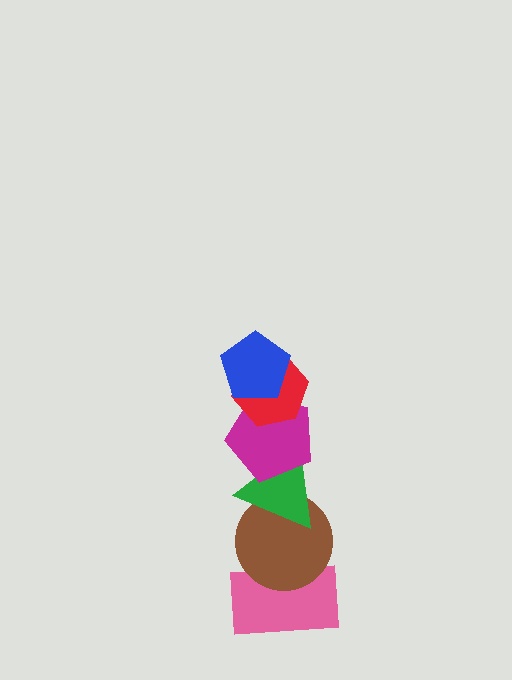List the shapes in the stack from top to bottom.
From top to bottom: the blue pentagon, the red hexagon, the magenta pentagon, the green triangle, the brown circle, the pink rectangle.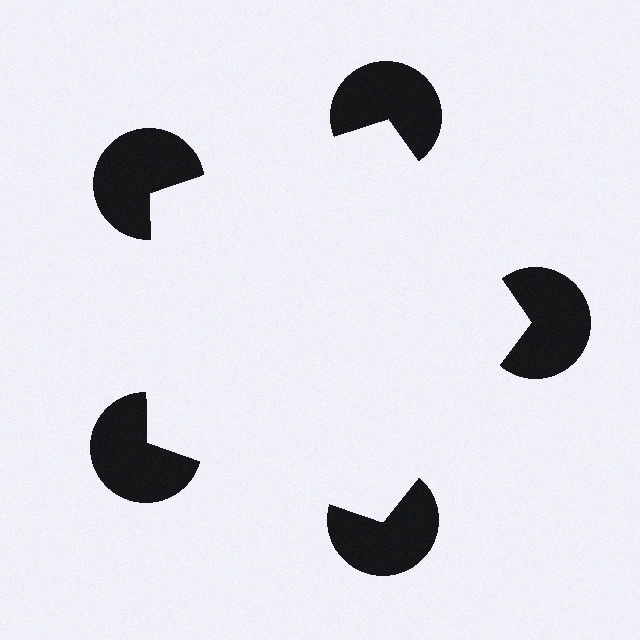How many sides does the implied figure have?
5 sides.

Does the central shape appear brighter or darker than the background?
It typically appears slightly brighter than the background, even though no actual brightness change is drawn.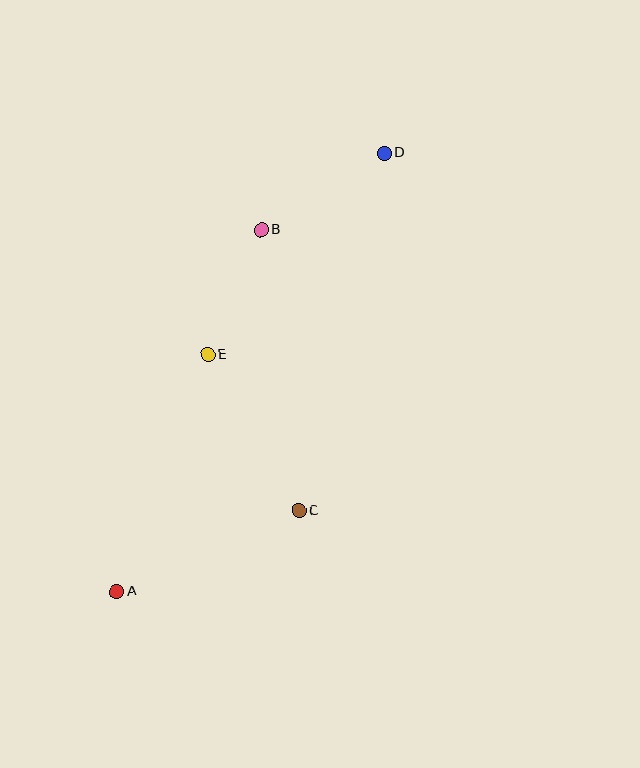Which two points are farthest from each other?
Points A and D are farthest from each other.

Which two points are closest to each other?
Points B and E are closest to each other.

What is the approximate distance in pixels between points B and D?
The distance between B and D is approximately 145 pixels.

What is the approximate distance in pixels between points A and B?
The distance between A and B is approximately 389 pixels.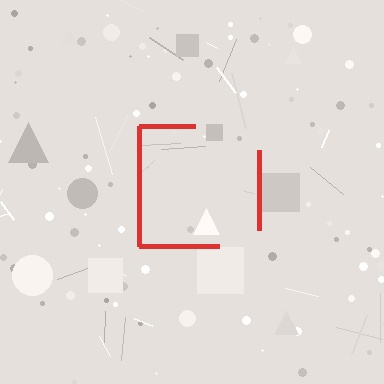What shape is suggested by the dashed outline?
The dashed outline suggests a square.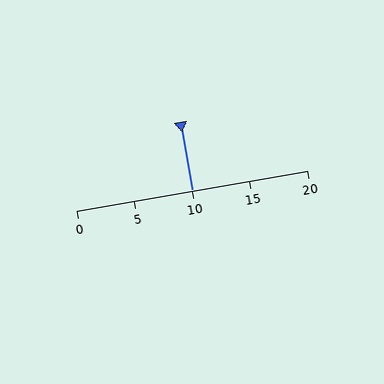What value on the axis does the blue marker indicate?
The marker indicates approximately 10.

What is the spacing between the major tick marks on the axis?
The major ticks are spaced 5 apart.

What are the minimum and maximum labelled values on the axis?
The axis runs from 0 to 20.